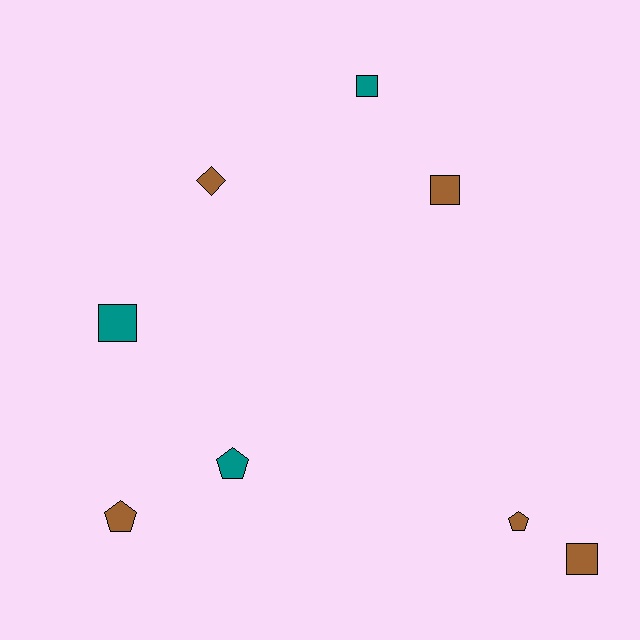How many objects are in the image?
There are 8 objects.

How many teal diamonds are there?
There are no teal diamonds.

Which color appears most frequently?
Brown, with 5 objects.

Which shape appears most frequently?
Square, with 4 objects.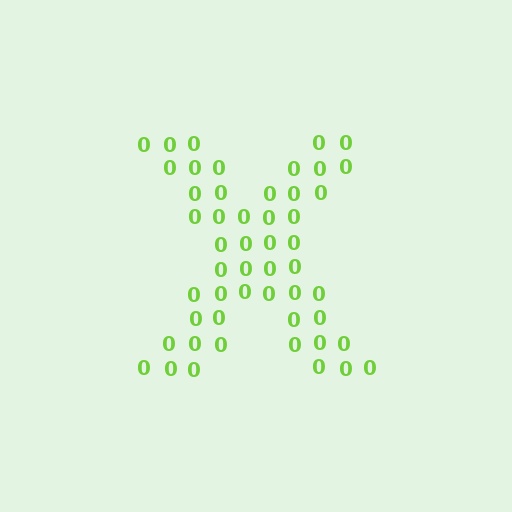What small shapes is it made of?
It is made of small digit 0's.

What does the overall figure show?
The overall figure shows the letter X.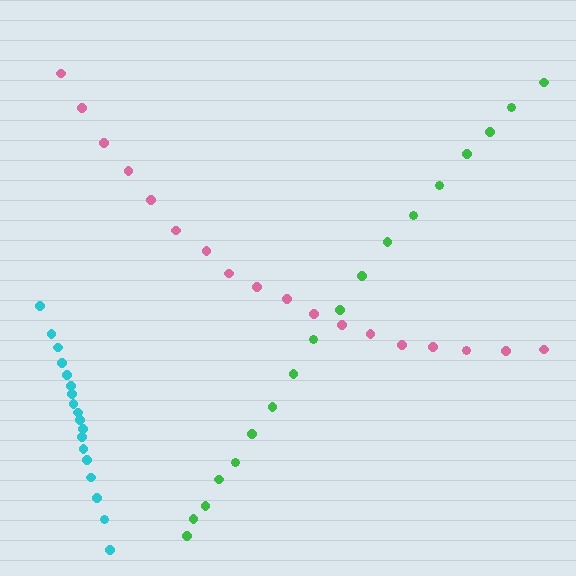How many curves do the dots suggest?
There are 3 distinct paths.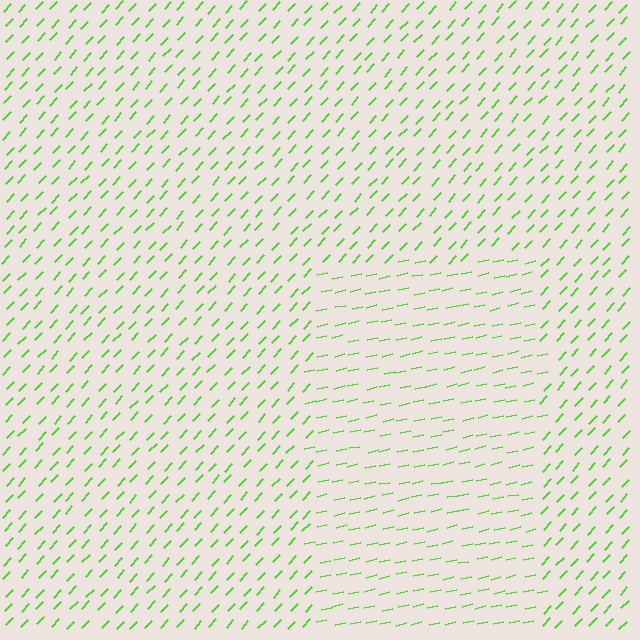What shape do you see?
I see a rectangle.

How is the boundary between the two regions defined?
The boundary is defined purely by a change in line orientation (approximately 34 degrees difference). All lines are the same color and thickness.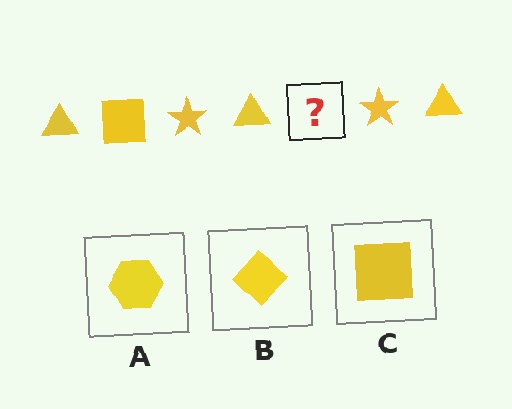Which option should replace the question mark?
Option C.